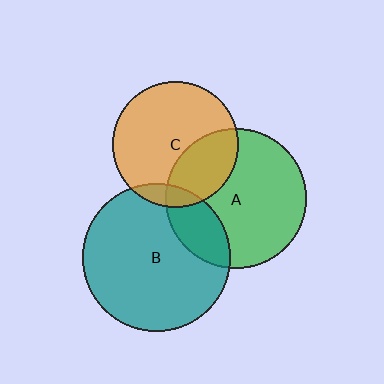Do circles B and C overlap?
Yes.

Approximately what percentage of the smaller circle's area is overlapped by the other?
Approximately 10%.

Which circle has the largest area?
Circle B (teal).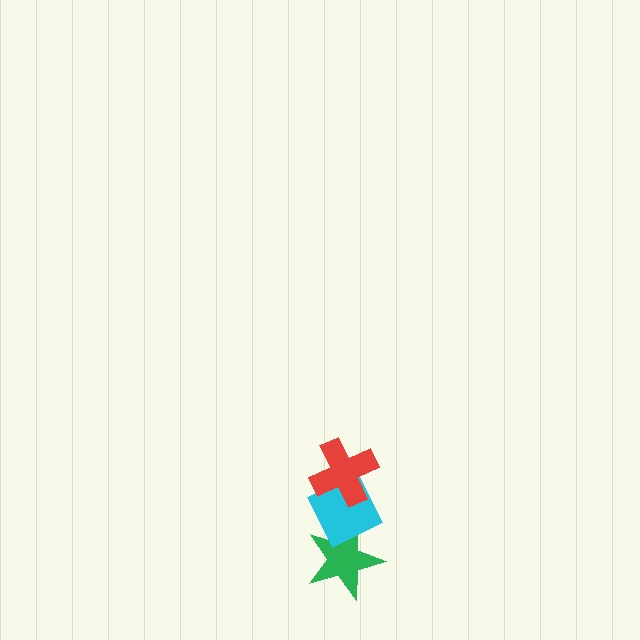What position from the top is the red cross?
The red cross is 1st from the top.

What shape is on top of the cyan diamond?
The red cross is on top of the cyan diamond.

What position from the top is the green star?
The green star is 3rd from the top.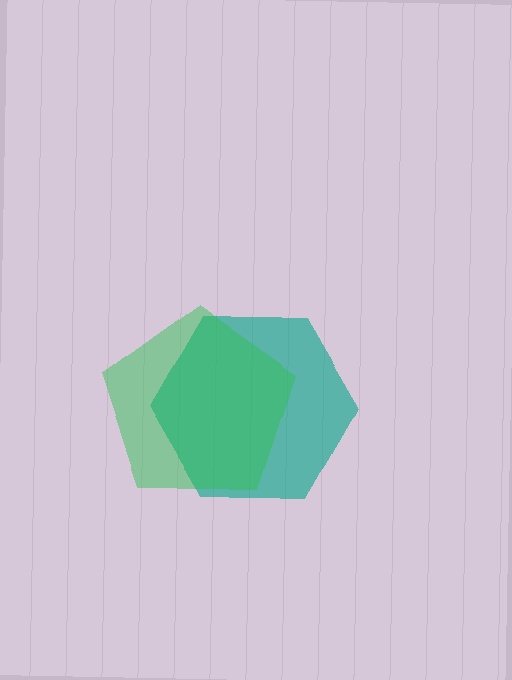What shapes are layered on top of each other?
The layered shapes are: a teal hexagon, a green pentagon.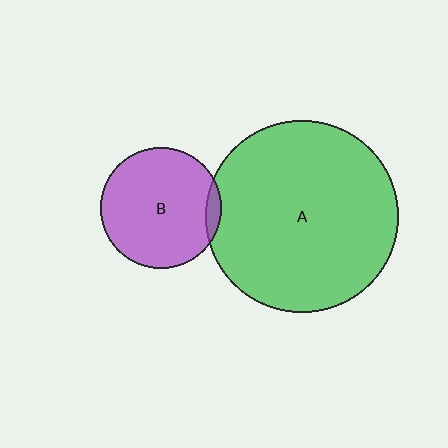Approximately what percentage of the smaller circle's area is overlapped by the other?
Approximately 5%.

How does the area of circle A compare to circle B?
Approximately 2.5 times.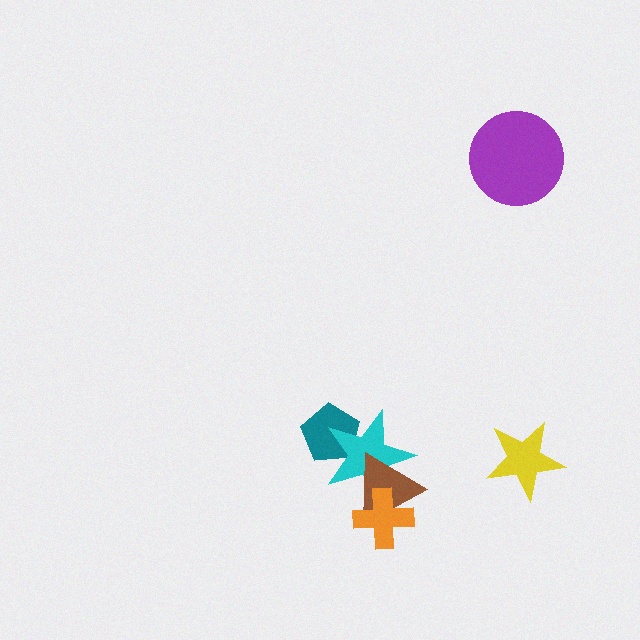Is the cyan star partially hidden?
Yes, it is partially covered by another shape.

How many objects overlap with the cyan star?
3 objects overlap with the cyan star.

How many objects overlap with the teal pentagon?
1 object overlaps with the teal pentagon.